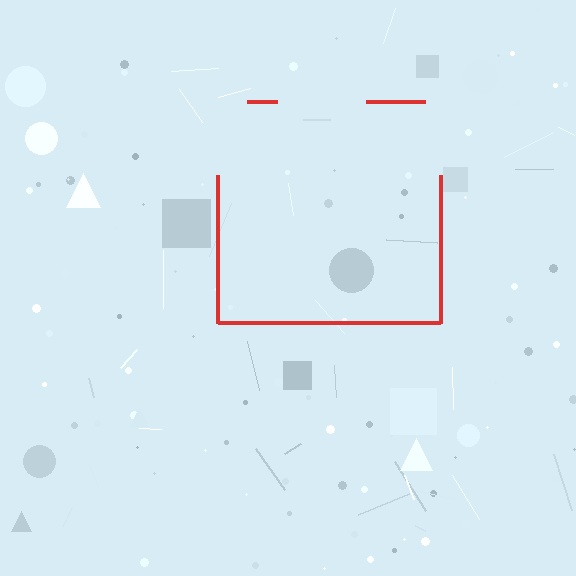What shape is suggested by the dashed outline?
The dashed outline suggests a square.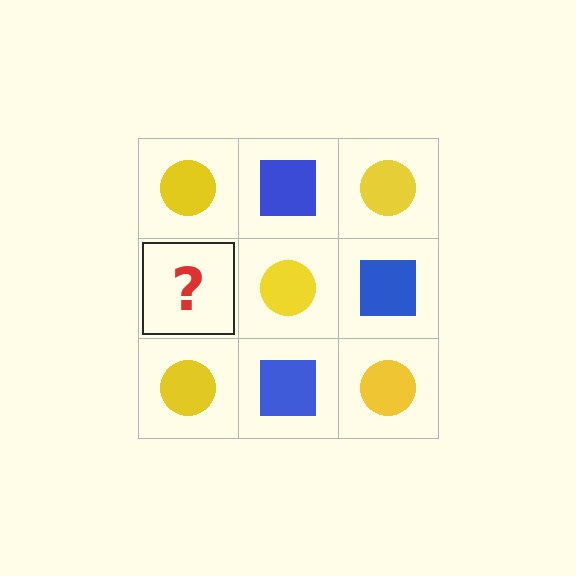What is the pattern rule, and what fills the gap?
The rule is that it alternates yellow circle and blue square in a checkerboard pattern. The gap should be filled with a blue square.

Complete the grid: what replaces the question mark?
The question mark should be replaced with a blue square.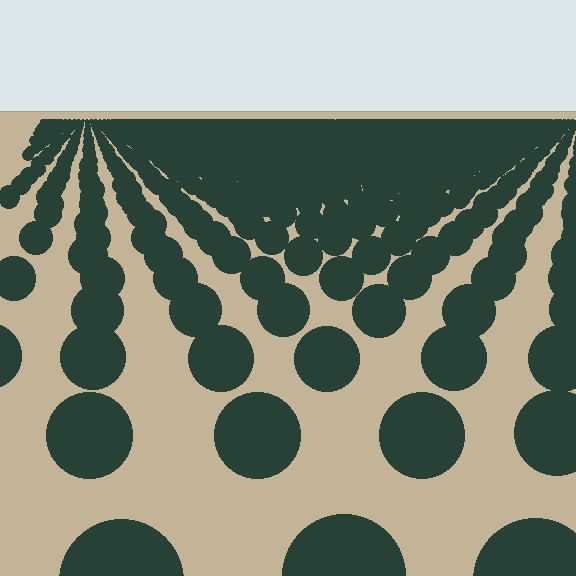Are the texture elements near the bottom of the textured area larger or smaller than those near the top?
Larger. Near the bottom, elements are closer to the viewer and appear at a bigger on-screen size.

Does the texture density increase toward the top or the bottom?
Density increases toward the top.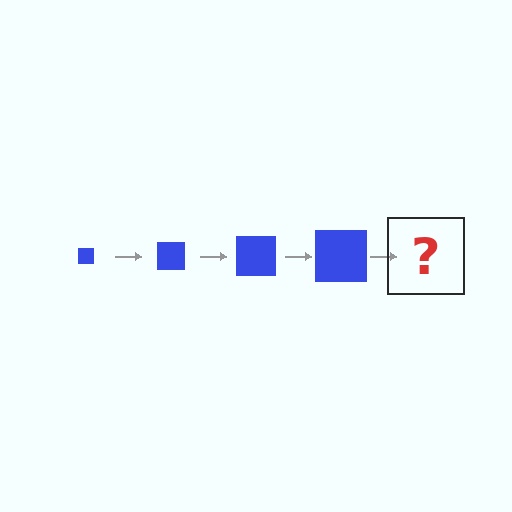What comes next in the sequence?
The next element should be a blue square, larger than the previous one.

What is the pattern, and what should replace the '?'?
The pattern is that the square gets progressively larger each step. The '?' should be a blue square, larger than the previous one.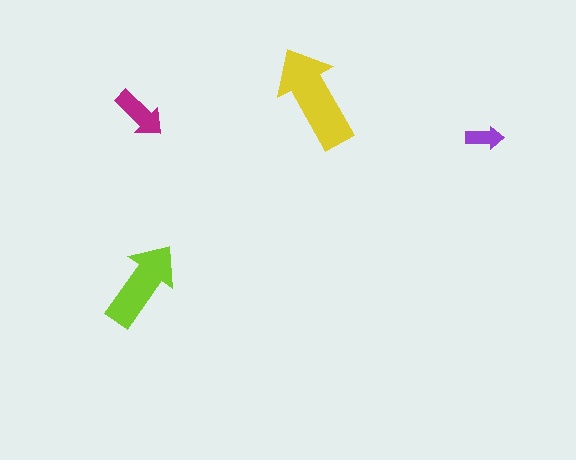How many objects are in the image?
There are 4 objects in the image.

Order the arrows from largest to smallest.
the yellow one, the lime one, the magenta one, the purple one.